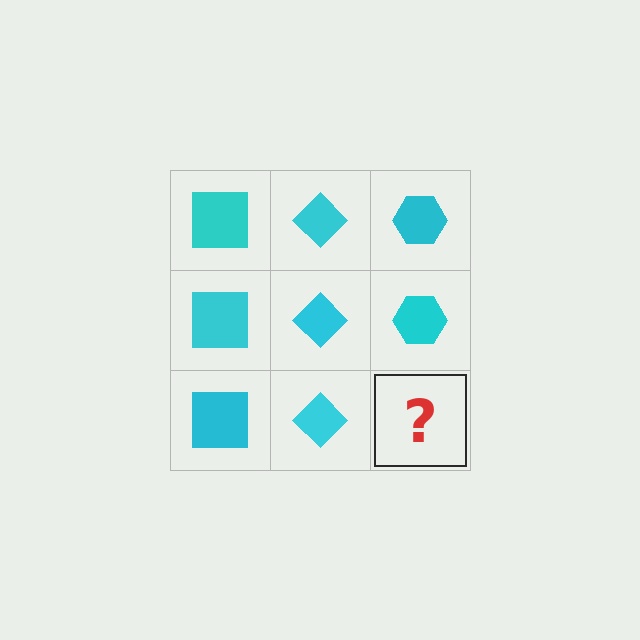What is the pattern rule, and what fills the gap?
The rule is that each column has a consistent shape. The gap should be filled with a cyan hexagon.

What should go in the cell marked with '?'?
The missing cell should contain a cyan hexagon.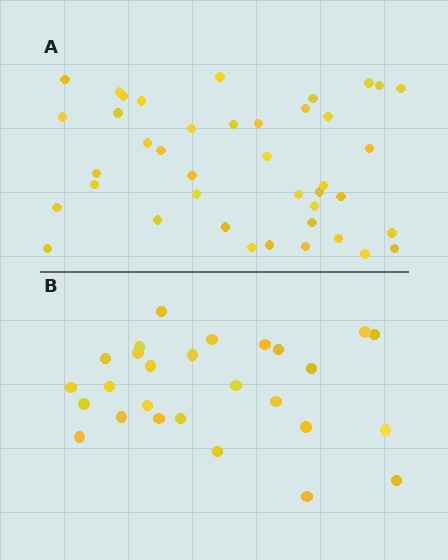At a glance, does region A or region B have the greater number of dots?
Region A (the top region) has more dots.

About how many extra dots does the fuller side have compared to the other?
Region A has approximately 15 more dots than region B.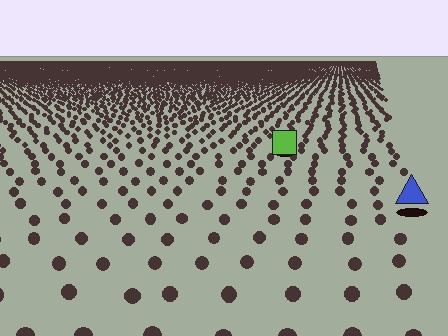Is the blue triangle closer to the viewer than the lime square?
Yes. The blue triangle is closer — you can tell from the texture gradient: the ground texture is coarser near it.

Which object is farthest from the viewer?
The lime square is farthest from the viewer. It appears smaller and the ground texture around it is denser.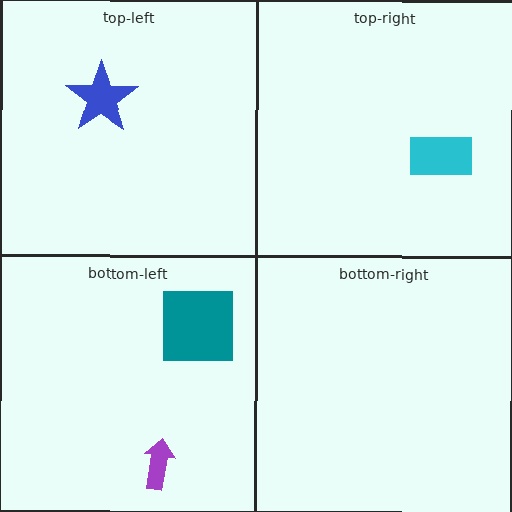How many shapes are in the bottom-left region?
2.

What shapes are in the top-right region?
The cyan rectangle.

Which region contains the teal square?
The bottom-left region.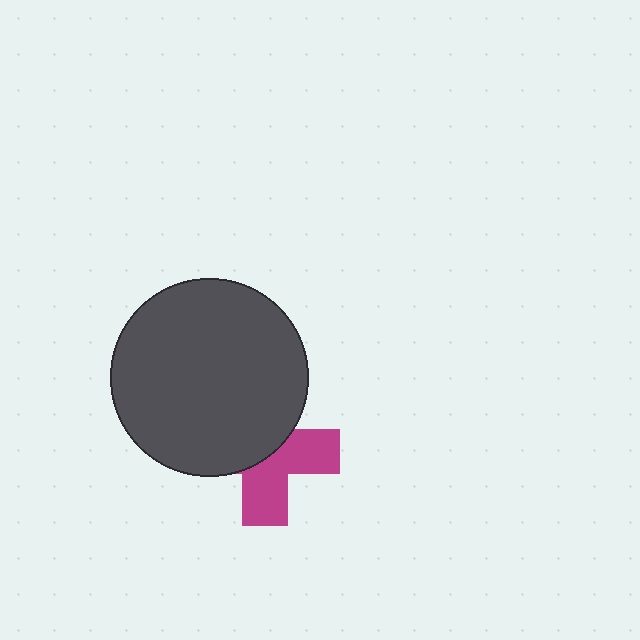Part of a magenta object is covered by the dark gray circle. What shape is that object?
It is a cross.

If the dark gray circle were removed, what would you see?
You would see the complete magenta cross.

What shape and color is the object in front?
The object in front is a dark gray circle.